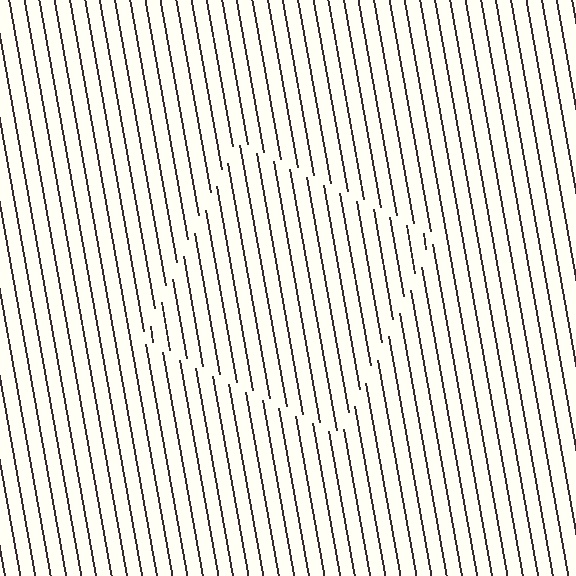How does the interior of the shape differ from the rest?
The interior of the shape contains the same grating, shifted by half a period — the contour is defined by the phase discontinuity where line-ends from the inner and outer gratings abut.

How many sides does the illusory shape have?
4 sides — the line-ends trace a square.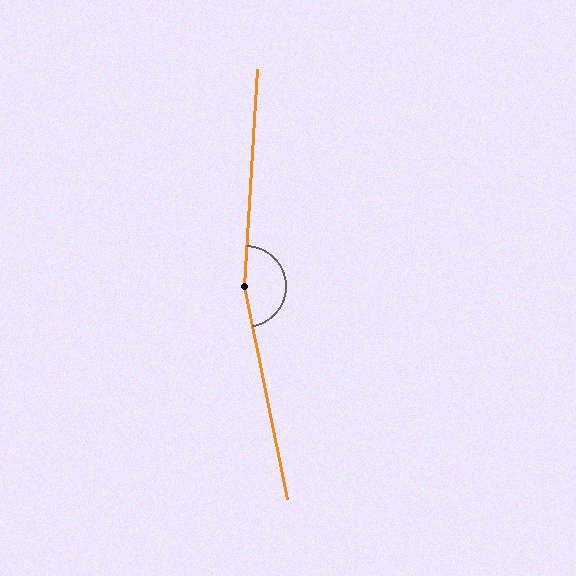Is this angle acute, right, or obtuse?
It is obtuse.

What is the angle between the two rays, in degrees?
Approximately 165 degrees.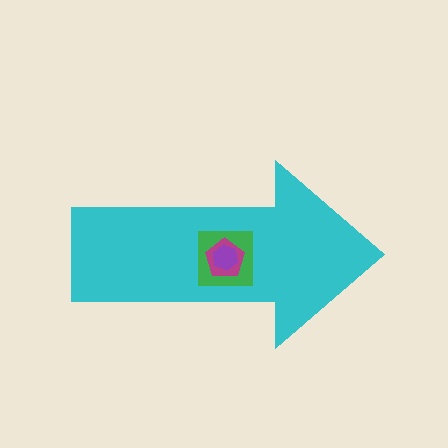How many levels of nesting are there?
4.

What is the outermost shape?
The cyan arrow.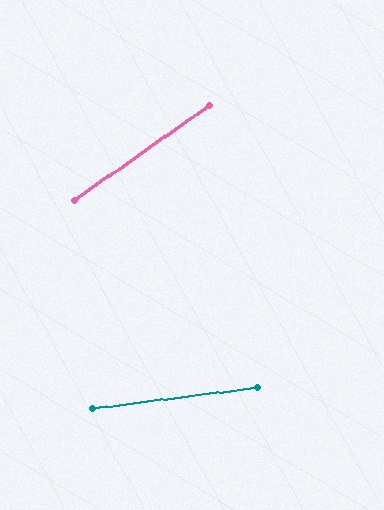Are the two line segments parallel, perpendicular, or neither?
Neither parallel nor perpendicular — they differ by about 28°.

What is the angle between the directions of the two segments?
Approximately 28 degrees.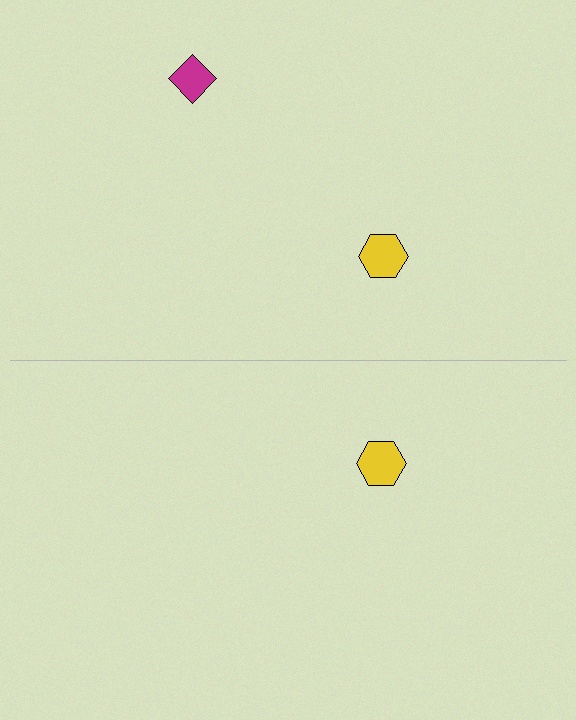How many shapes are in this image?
There are 3 shapes in this image.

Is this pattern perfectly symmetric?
No, the pattern is not perfectly symmetric. A magenta diamond is missing from the bottom side.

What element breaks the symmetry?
A magenta diamond is missing from the bottom side.